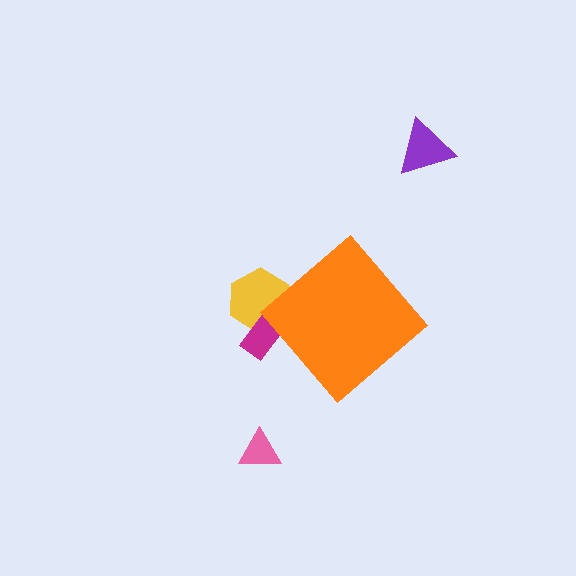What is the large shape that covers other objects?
An orange diamond.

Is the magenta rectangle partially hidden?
Yes, the magenta rectangle is partially hidden behind the orange diamond.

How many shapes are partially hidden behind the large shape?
2 shapes are partially hidden.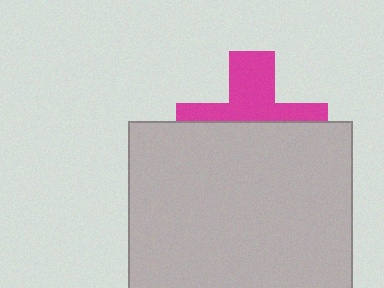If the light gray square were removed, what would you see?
You would see the complete magenta cross.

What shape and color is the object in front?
The object in front is a light gray square.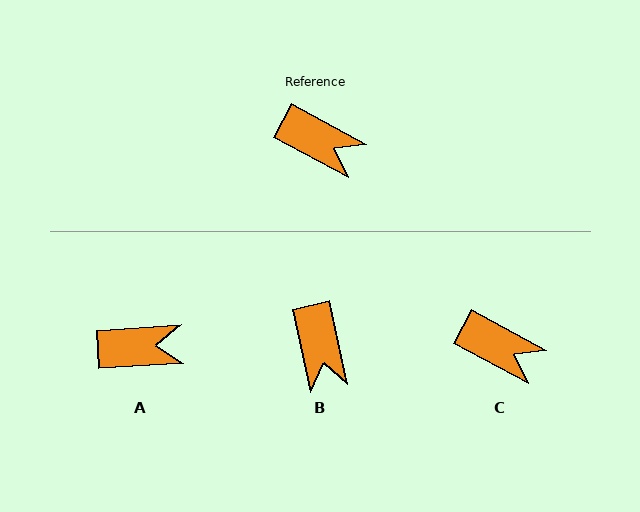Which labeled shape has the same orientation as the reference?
C.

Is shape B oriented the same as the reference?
No, it is off by about 49 degrees.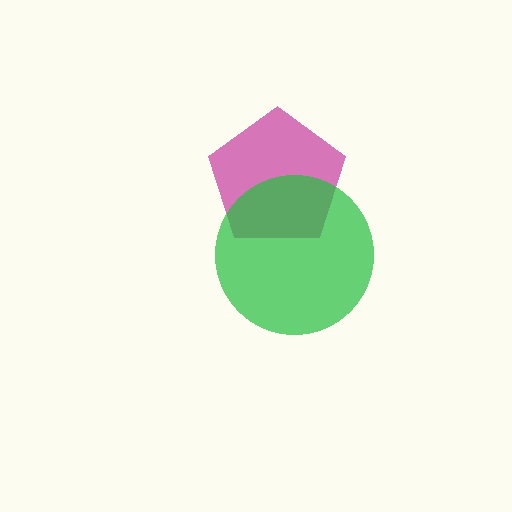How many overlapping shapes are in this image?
There are 2 overlapping shapes in the image.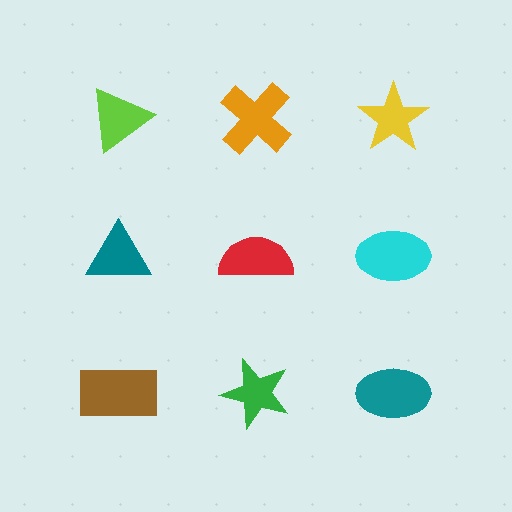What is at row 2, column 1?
A teal triangle.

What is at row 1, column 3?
A yellow star.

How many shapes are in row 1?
3 shapes.